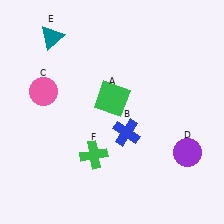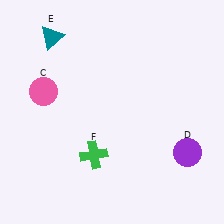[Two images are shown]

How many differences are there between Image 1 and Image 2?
There are 2 differences between the two images.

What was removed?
The blue cross (B), the green square (A) were removed in Image 2.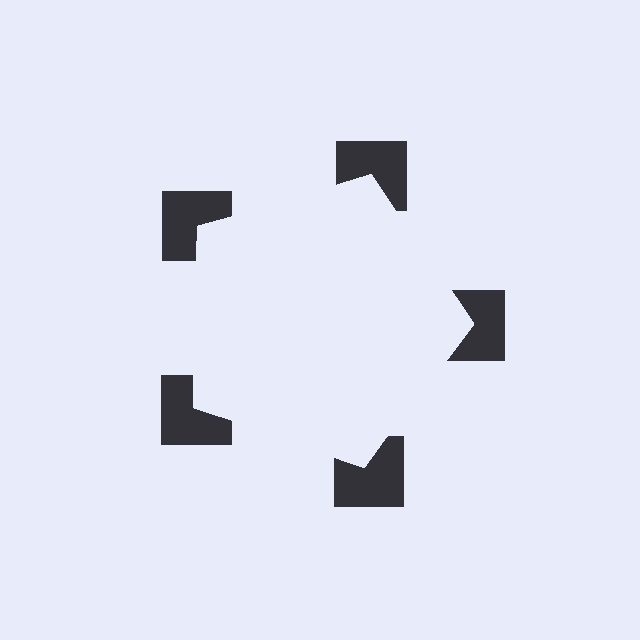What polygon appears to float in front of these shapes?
An illusory pentagon — its edges are inferred from the aligned wedge cuts in the notched squares, not physically drawn.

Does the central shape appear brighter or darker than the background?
It typically appears slightly brighter than the background, even though no actual brightness change is drawn.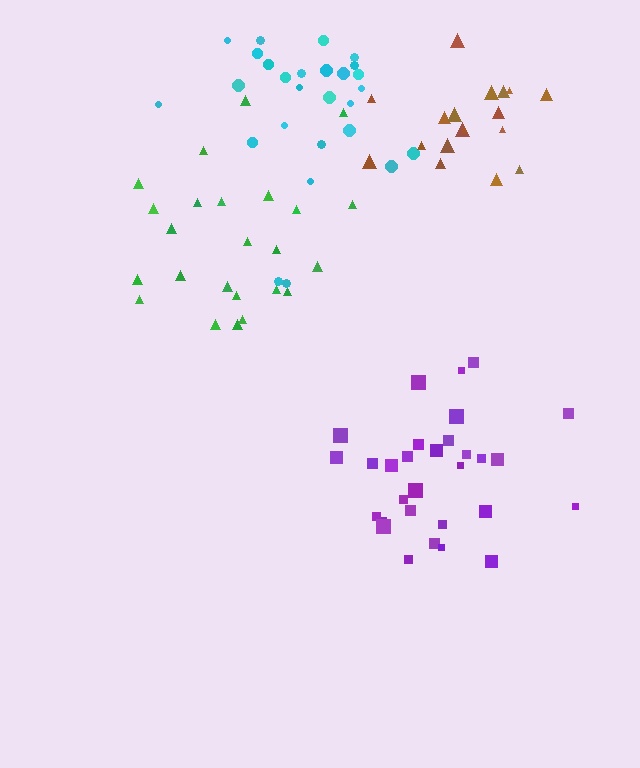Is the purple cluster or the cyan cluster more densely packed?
Purple.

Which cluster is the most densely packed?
Brown.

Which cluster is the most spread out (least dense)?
Green.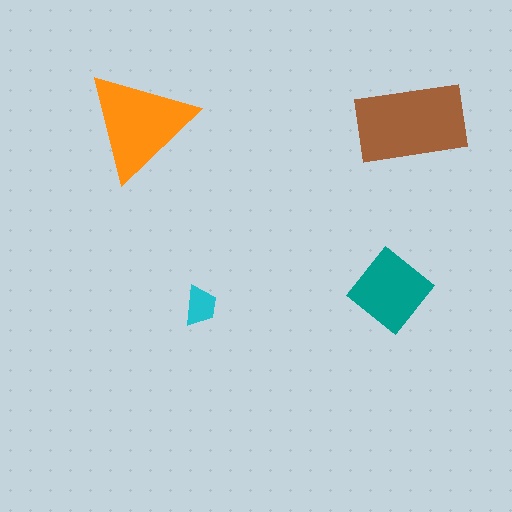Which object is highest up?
The brown rectangle is topmost.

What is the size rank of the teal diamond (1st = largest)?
3rd.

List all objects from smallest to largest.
The cyan trapezoid, the teal diamond, the orange triangle, the brown rectangle.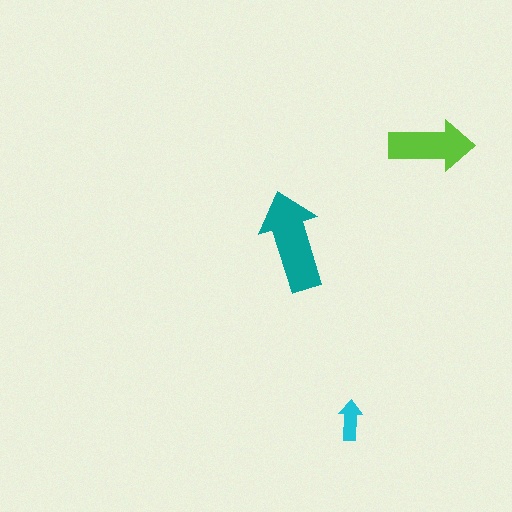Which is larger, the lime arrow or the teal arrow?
The teal one.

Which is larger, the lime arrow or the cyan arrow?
The lime one.